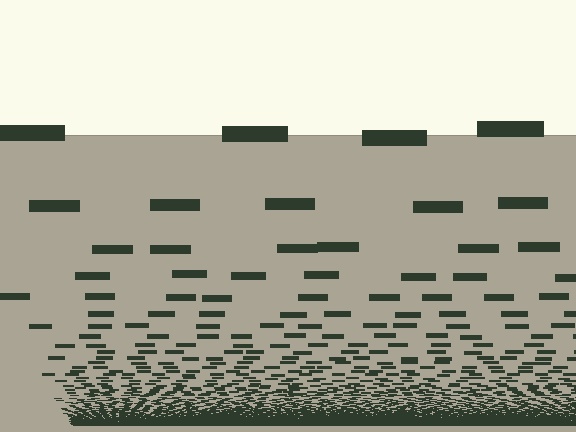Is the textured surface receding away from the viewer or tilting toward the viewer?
The surface appears to tilt toward the viewer. Texture elements get larger and sparser toward the top.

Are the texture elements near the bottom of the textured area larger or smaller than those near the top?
Smaller. The gradient is inverted — elements near the bottom are smaller and denser.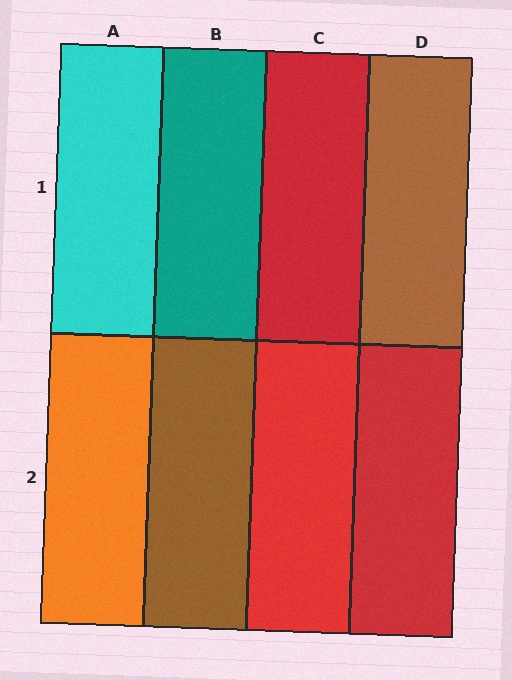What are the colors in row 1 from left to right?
Cyan, teal, red, brown.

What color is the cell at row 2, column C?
Red.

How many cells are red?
3 cells are red.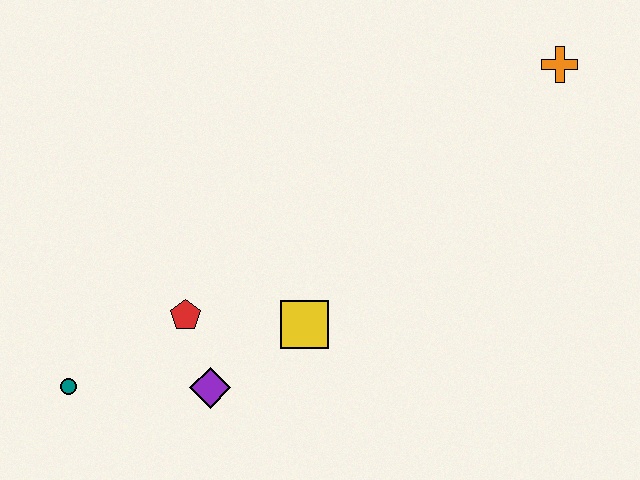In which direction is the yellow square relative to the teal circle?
The yellow square is to the right of the teal circle.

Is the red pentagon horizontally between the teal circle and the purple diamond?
Yes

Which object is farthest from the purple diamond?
The orange cross is farthest from the purple diamond.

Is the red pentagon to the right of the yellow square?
No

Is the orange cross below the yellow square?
No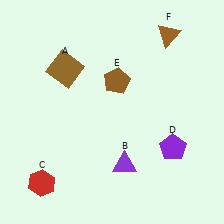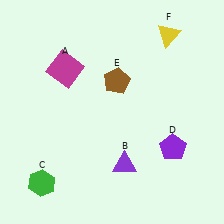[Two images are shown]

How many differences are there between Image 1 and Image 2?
There are 3 differences between the two images.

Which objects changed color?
A changed from brown to magenta. C changed from red to green. F changed from brown to yellow.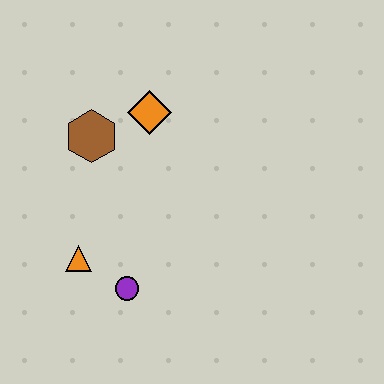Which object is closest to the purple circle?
The orange triangle is closest to the purple circle.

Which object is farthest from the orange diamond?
The purple circle is farthest from the orange diamond.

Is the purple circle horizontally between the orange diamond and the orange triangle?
Yes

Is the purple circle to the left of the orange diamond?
Yes